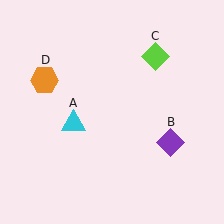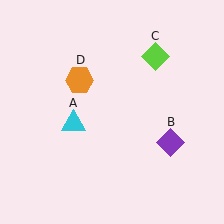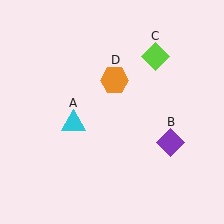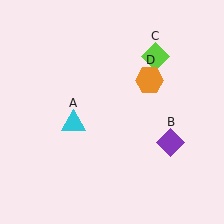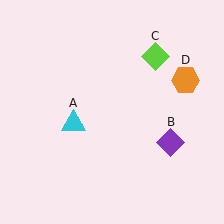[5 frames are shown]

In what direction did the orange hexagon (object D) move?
The orange hexagon (object D) moved right.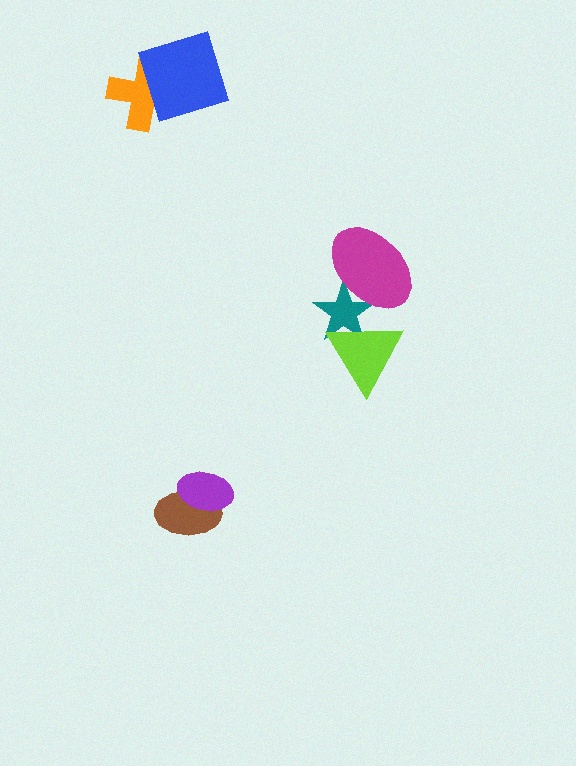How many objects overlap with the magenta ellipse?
1 object overlaps with the magenta ellipse.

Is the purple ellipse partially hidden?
No, no other shape covers it.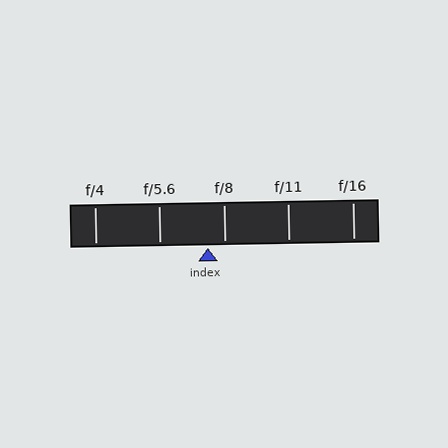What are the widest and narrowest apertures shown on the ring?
The widest aperture shown is f/4 and the narrowest is f/16.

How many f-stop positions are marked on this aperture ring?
There are 5 f-stop positions marked.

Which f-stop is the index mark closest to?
The index mark is closest to f/8.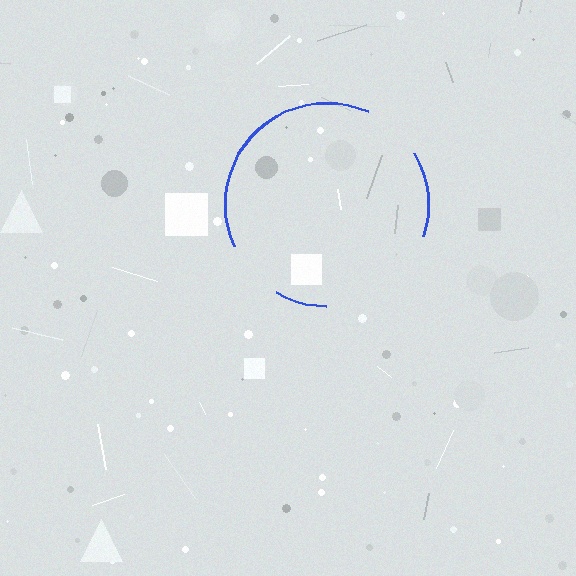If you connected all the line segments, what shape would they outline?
They would outline a circle.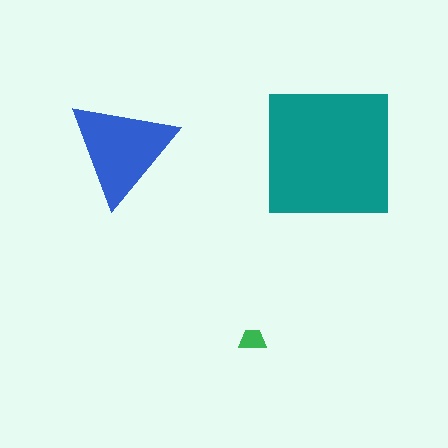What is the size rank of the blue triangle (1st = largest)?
2nd.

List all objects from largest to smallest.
The teal square, the blue triangle, the green trapezoid.